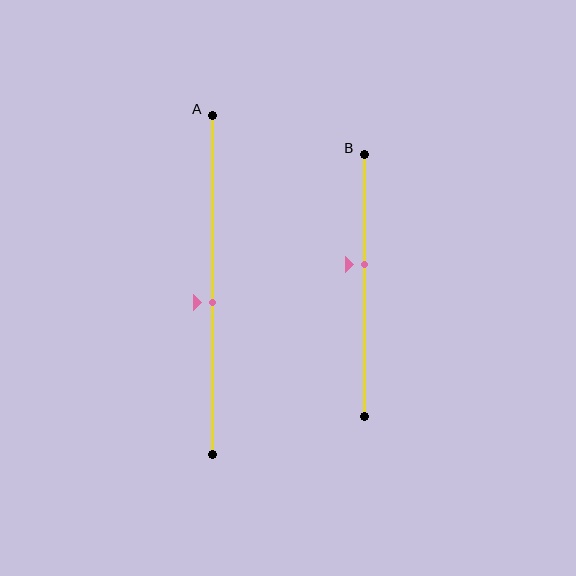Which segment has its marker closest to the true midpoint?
Segment A has its marker closest to the true midpoint.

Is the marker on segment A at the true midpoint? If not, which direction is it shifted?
No, the marker on segment A is shifted downward by about 5% of the segment length.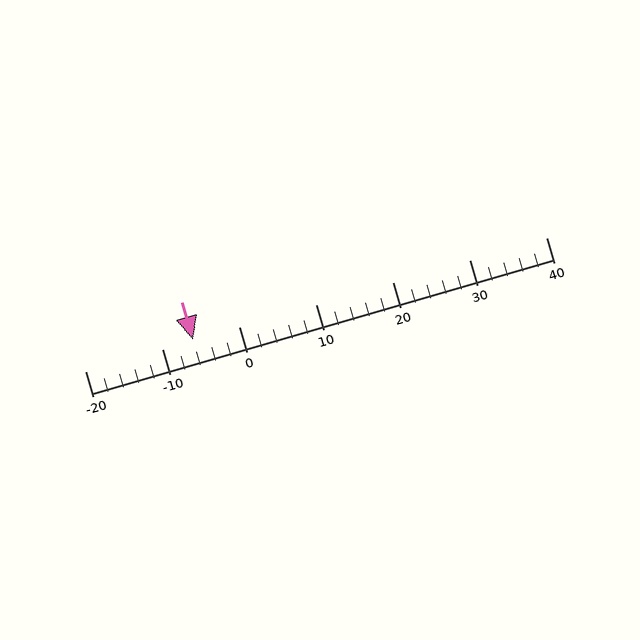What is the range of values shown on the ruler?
The ruler shows values from -20 to 40.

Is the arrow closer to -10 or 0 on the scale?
The arrow is closer to -10.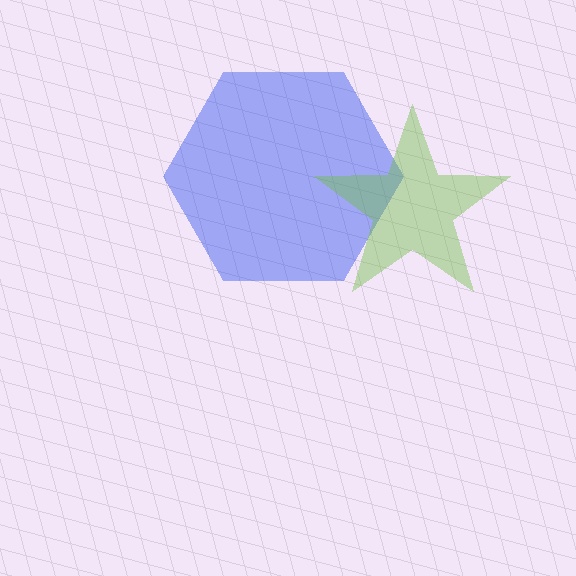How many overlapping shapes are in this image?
There are 2 overlapping shapes in the image.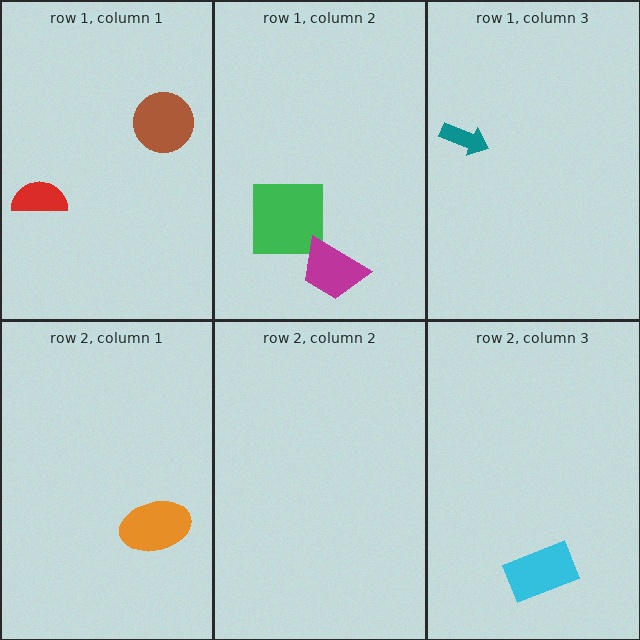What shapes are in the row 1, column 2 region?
The green square, the magenta trapezoid.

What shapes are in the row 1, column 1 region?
The red semicircle, the brown circle.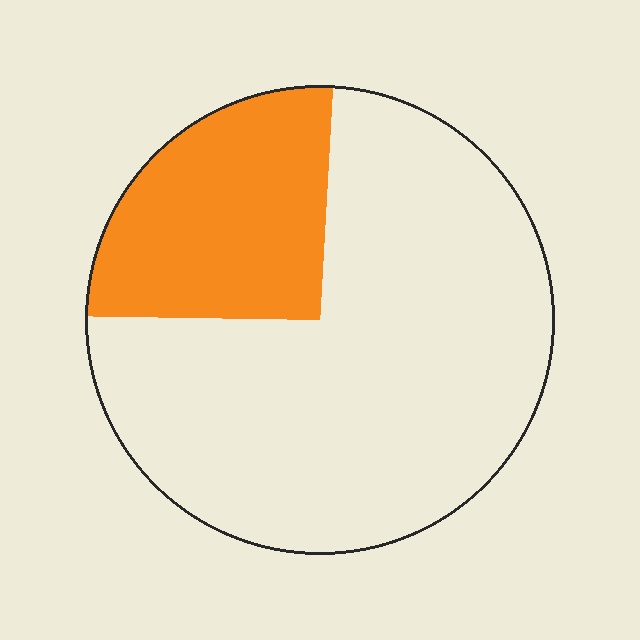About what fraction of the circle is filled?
About one quarter (1/4).